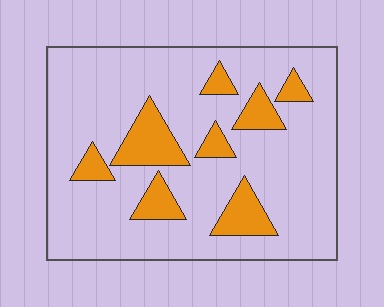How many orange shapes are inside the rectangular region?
8.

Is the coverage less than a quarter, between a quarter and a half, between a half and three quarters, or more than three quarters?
Less than a quarter.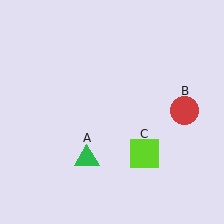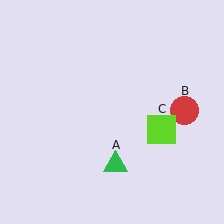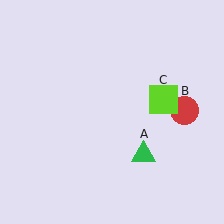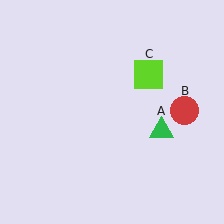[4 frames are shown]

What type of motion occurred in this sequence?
The green triangle (object A), lime square (object C) rotated counterclockwise around the center of the scene.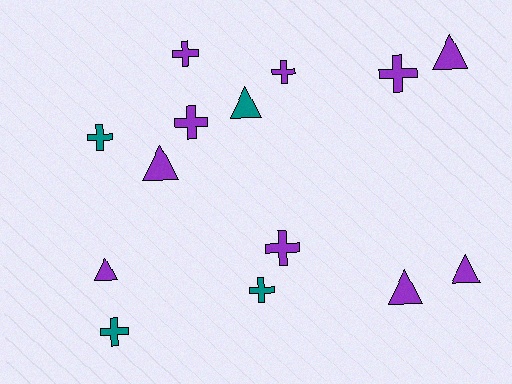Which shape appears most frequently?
Cross, with 8 objects.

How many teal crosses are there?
There are 3 teal crosses.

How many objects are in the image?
There are 14 objects.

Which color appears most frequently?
Purple, with 10 objects.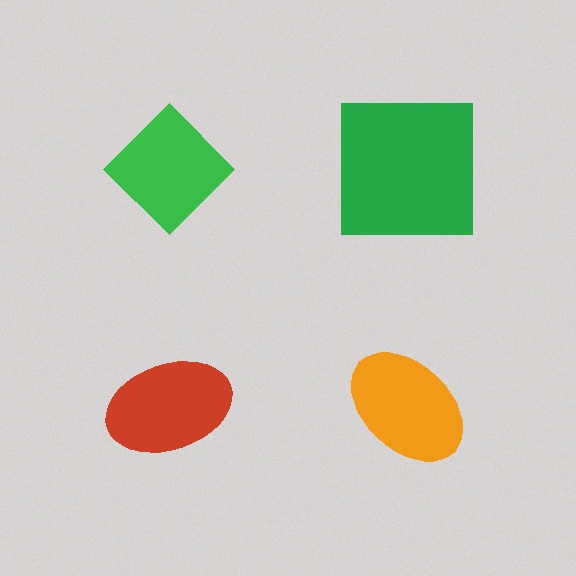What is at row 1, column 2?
A green square.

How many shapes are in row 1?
2 shapes.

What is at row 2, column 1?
A red ellipse.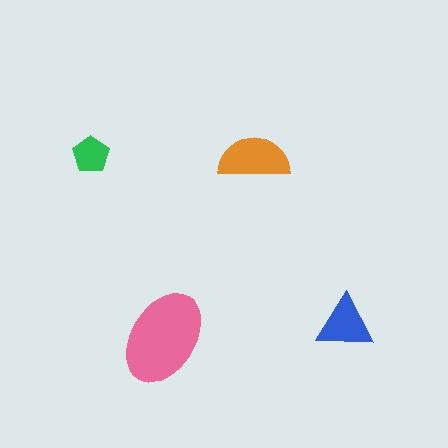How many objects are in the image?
There are 4 objects in the image.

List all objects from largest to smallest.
The pink ellipse, the orange semicircle, the blue triangle, the green pentagon.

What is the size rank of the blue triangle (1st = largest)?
3rd.